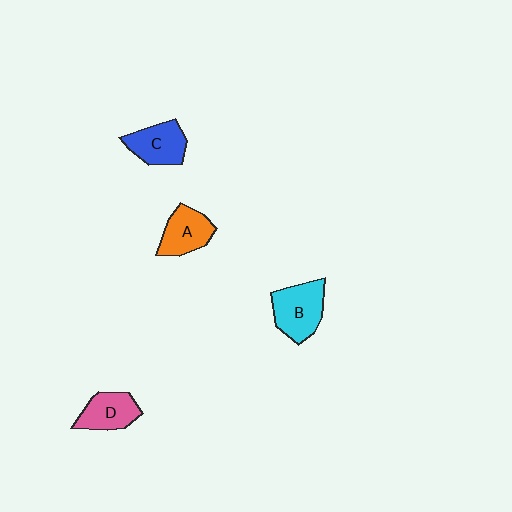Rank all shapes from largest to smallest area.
From largest to smallest: B (cyan), C (blue), A (orange), D (pink).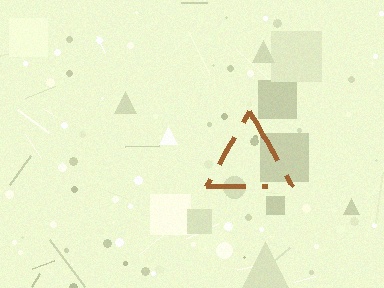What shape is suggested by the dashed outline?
The dashed outline suggests a triangle.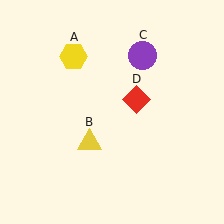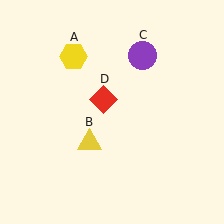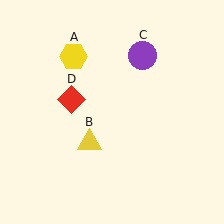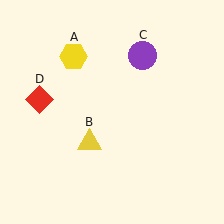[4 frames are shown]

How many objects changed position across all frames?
1 object changed position: red diamond (object D).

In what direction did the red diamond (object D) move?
The red diamond (object D) moved left.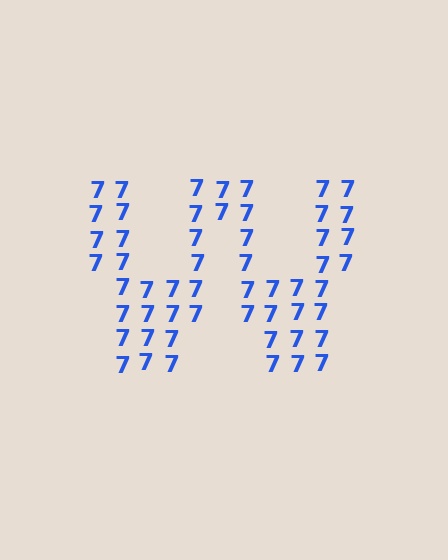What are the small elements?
The small elements are digit 7's.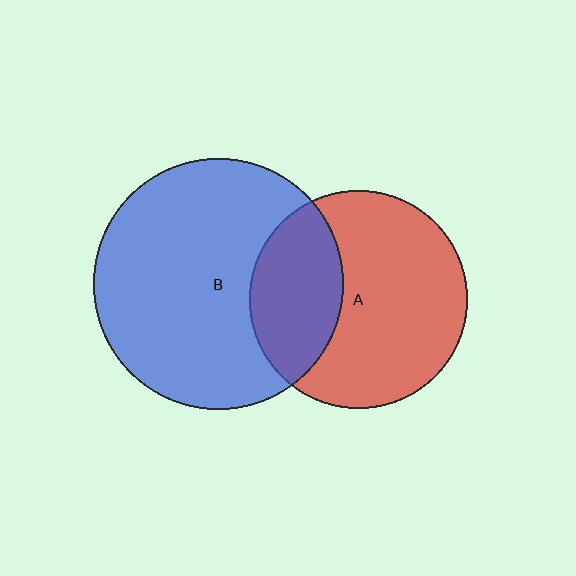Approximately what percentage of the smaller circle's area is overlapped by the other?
Approximately 30%.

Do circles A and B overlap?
Yes.